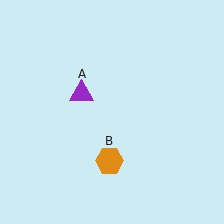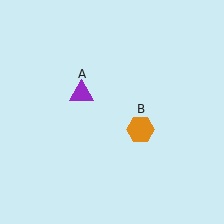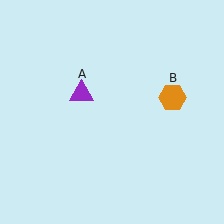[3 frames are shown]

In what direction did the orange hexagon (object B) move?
The orange hexagon (object B) moved up and to the right.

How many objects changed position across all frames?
1 object changed position: orange hexagon (object B).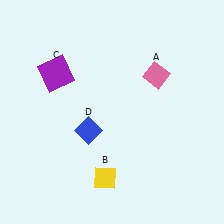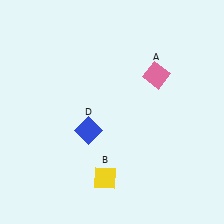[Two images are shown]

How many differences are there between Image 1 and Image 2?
There is 1 difference between the two images.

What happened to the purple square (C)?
The purple square (C) was removed in Image 2. It was in the top-left area of Image 1.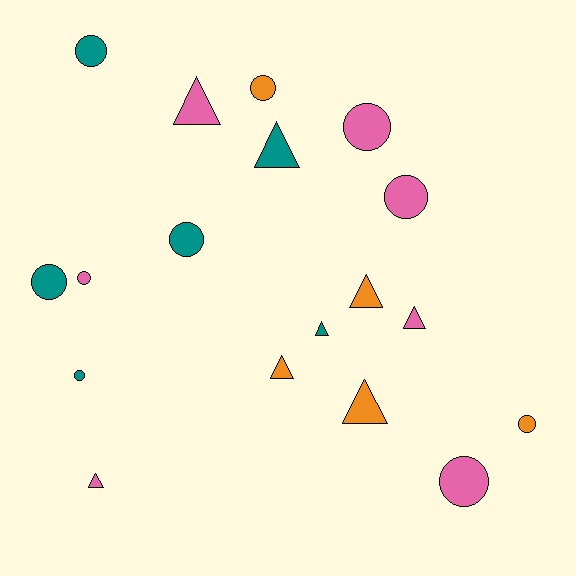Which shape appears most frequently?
Circle, with 10 objects.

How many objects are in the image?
There are 18 objects.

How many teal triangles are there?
There are 2 teal triangles.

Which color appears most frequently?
Pink, with 7 objects.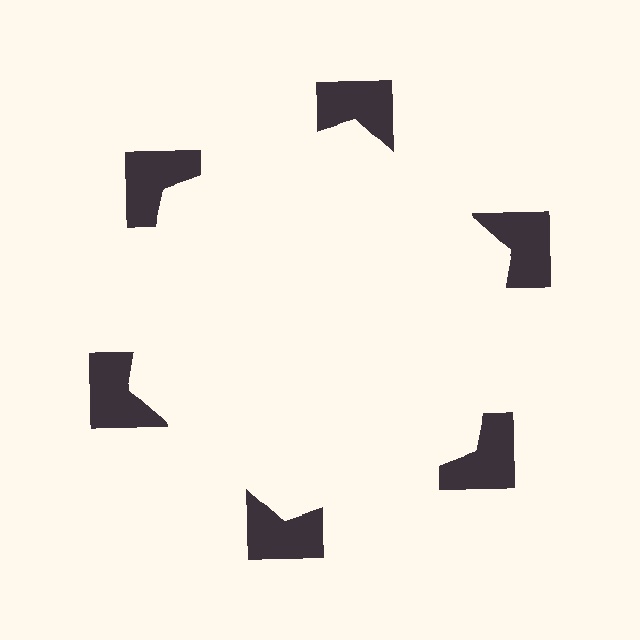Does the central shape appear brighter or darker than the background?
It typically appears slightly brighter than the background, even though no actual brightness change is drawn.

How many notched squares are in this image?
There are 6 — one at each vertex of the illusory hexagon.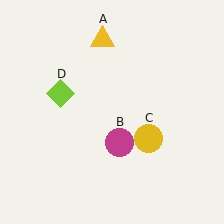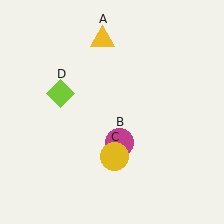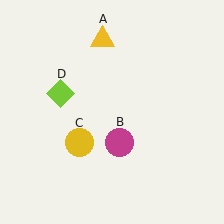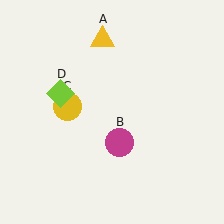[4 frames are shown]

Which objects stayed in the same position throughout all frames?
Yellow triangle (object A) and magenta circle (object B) and lime diamond (object D) remained stationary.